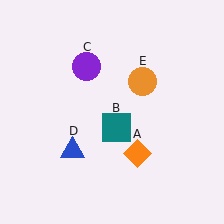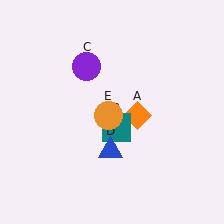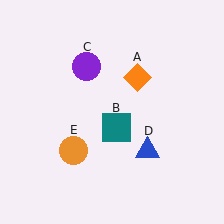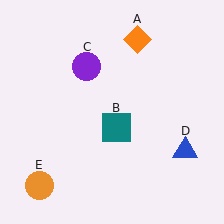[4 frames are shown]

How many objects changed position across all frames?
3 objects changed position: orange diamond (object A), blue triangle (object D), orange circle (object E).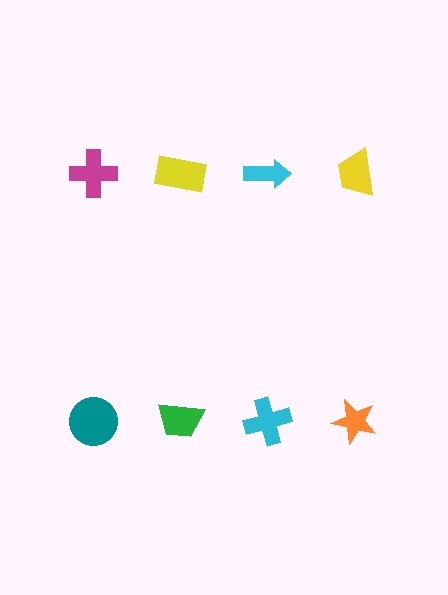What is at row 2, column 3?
A cyan cross.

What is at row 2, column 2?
A green trapezoid.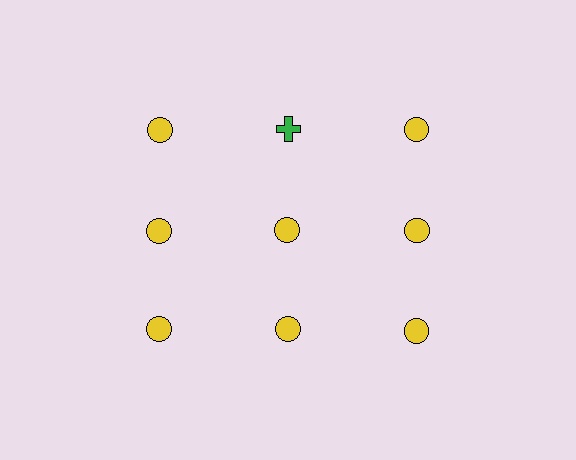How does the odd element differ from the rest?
It differs in both color (green instead of yellow) and shape (cross instead of circle).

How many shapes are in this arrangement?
There are 9 shapes arranged in a grid pattern.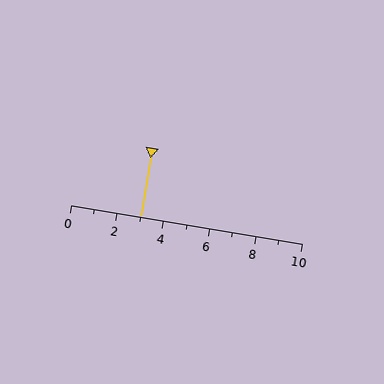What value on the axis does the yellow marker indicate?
The marker indicates approximately 3.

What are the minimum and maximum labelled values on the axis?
The axis runs from 0 to 10.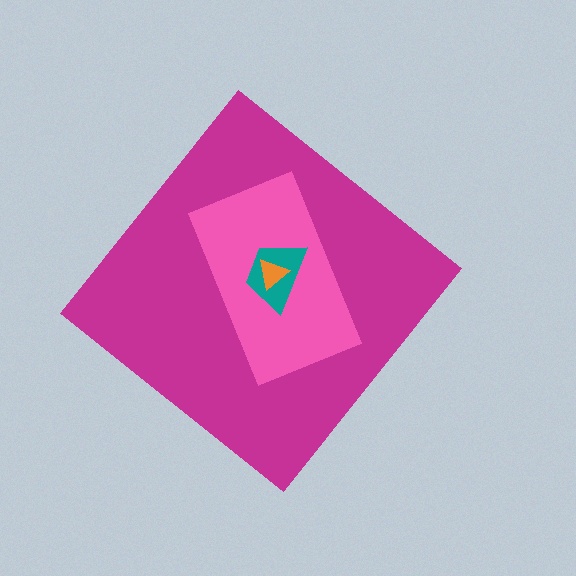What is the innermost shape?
The orange triangle.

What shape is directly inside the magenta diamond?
The pink rectangle.